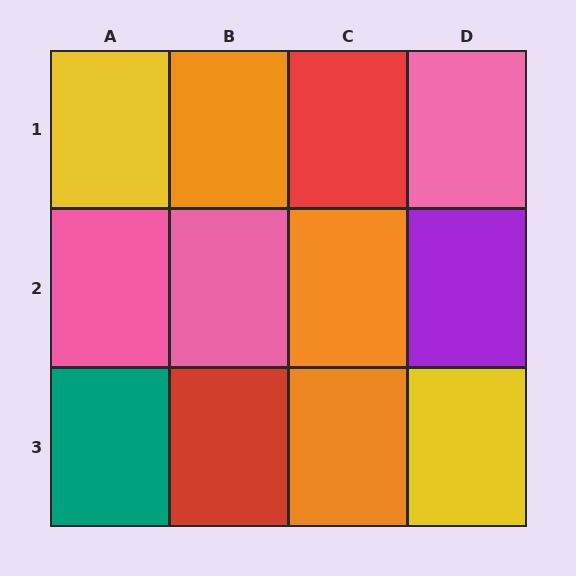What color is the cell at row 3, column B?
Red.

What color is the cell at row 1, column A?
Yellow.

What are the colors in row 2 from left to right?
Pink, pink, orange, purple.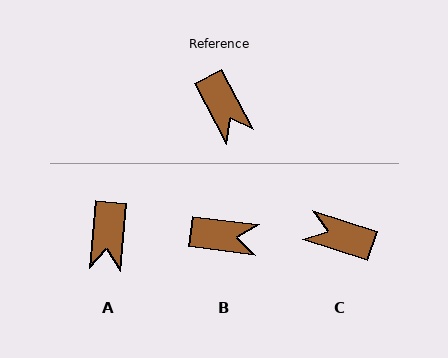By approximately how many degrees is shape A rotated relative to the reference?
Approximately 33 degrees clockwise.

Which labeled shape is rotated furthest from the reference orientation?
C, about 136 degrees away.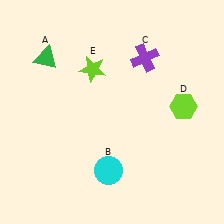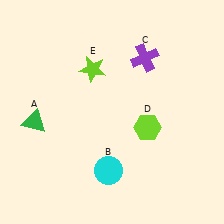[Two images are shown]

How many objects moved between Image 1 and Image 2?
2 objects moved between the two images.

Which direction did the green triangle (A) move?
The green triangle (A) moved down.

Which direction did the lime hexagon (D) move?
The lime hexagon (D) moved left.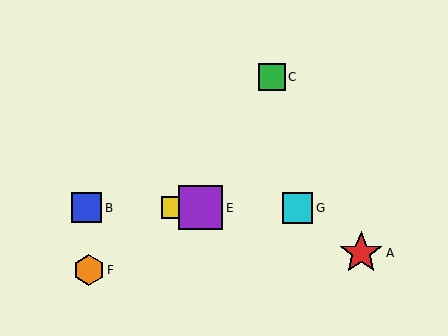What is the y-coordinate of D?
Object D is at y≈208.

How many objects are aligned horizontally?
4 objects (B, D, E, G) are aligned horizontally.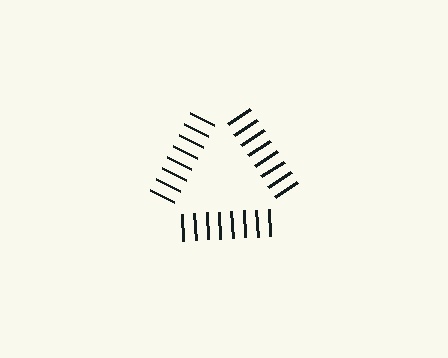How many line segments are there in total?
24 — 8 along each of the 3 edges.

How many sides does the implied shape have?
3 sides — the line-ends trace a triangle.